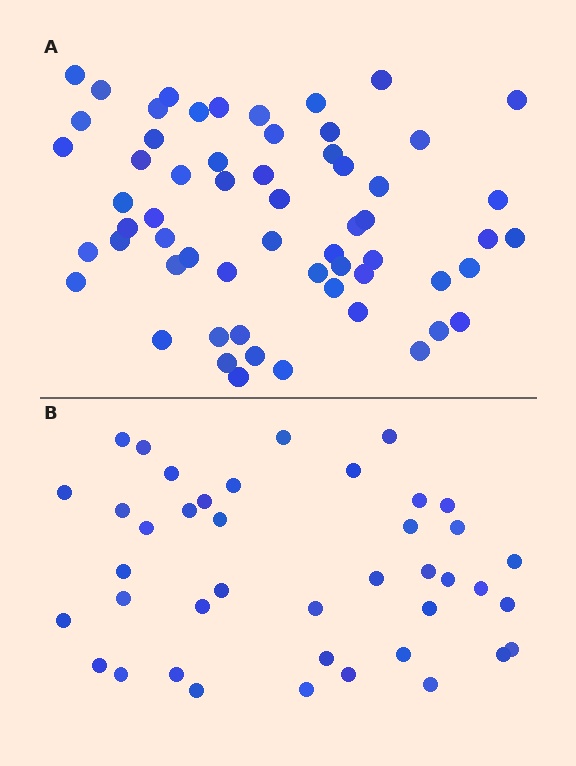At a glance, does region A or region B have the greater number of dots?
Region A (the top region) has more dots.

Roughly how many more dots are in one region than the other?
Region A has approximately 20 more dots than region B.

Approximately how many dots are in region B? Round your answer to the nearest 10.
About 40 dots. (The exact count is 41, which rounds to 40.)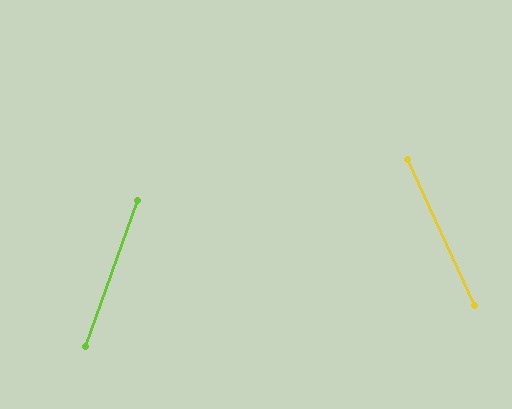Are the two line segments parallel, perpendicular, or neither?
Neither parallel nor perpendicular — they differ by about 44°.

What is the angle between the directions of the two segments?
Approximately 44 degrees.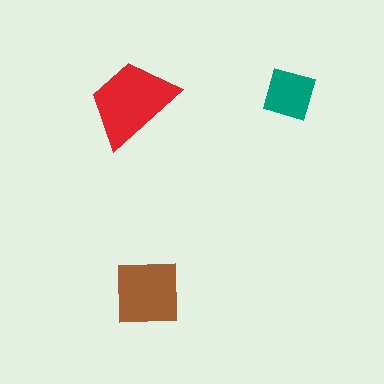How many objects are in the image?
There are 3 objects in the image.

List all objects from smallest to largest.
The teal diamond, the brown square, the red trapezoid.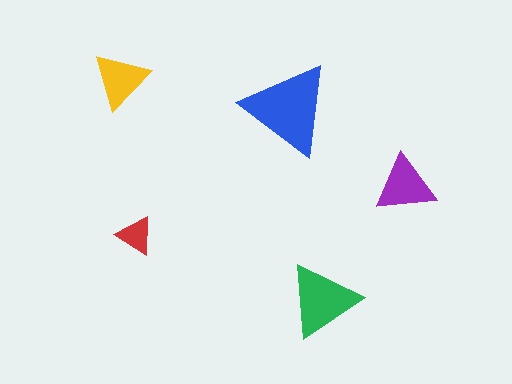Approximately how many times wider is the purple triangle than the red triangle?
About 1.5 times wider.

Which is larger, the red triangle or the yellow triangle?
The yellow one.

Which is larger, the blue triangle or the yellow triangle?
The blue one.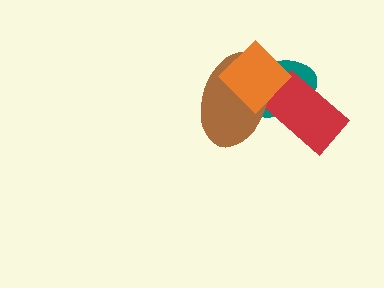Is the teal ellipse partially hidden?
Yes, it is partially covered by another shape.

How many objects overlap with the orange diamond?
3 objects overlap with the orange diamond.